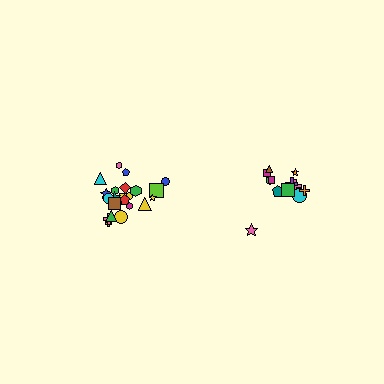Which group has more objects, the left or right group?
The left group.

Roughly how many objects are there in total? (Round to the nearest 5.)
Roughly 35 objects in total.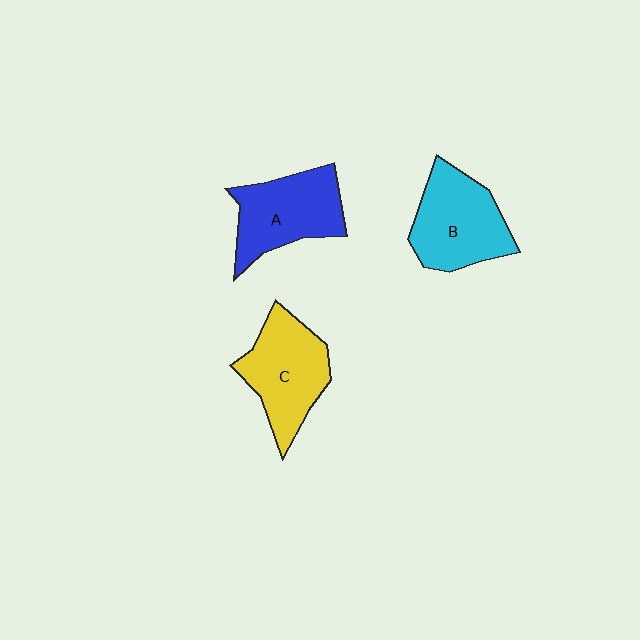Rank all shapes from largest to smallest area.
From largest to smallest: B (cyan), C (yellow), A (blue).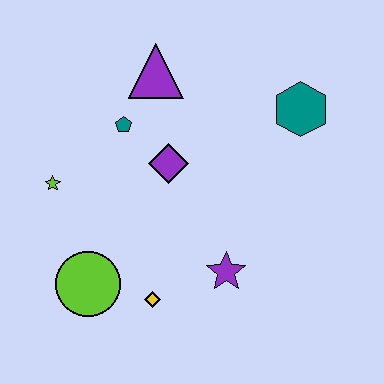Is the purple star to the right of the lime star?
Yes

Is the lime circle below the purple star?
Yes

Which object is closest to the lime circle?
The yellow diamond is closest to the lime circle.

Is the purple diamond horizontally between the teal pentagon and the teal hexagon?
Yes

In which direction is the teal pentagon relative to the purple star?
The teal pentagon is above the purple star.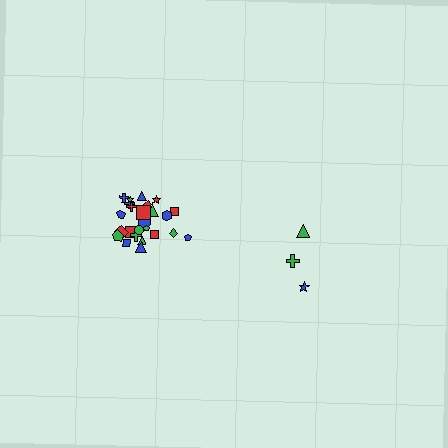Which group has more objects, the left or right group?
The left group.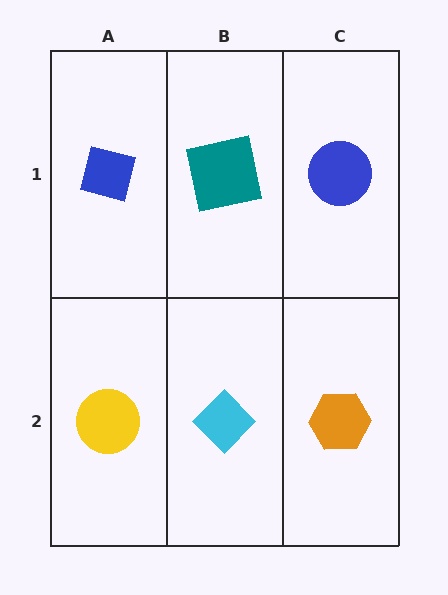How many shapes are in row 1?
3 shapes.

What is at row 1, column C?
A blue circle.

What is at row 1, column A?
A blue square.